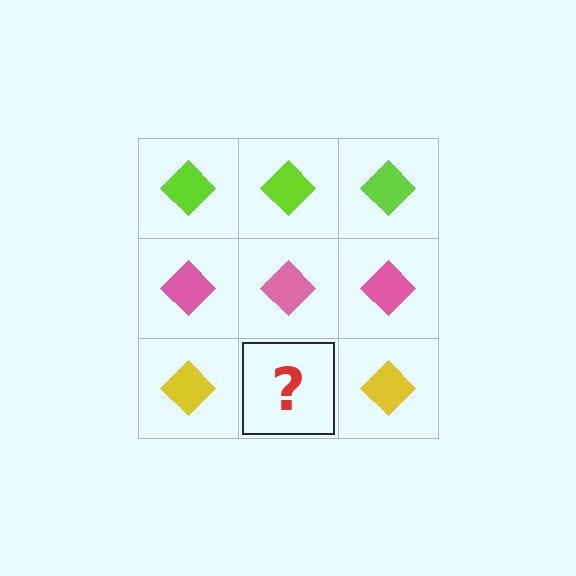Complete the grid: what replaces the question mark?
The question mark should be replaced with a yellow diamond.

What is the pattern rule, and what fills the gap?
The rule is that each row has a consistent color. The gap should be filled with a yellow diamond.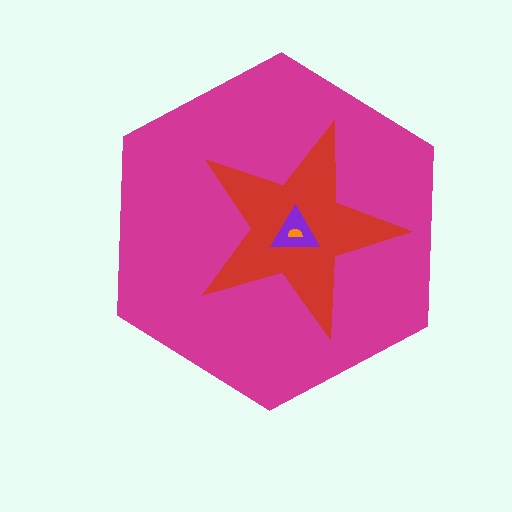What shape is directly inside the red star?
The purple triangle.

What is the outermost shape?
The magenta hexagon.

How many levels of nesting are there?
4.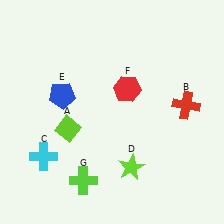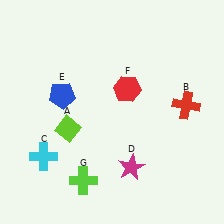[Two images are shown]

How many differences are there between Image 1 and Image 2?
There is 1 difference between the two images.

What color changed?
The star (D) changed from lime in Image 1 to magenta in Image 2.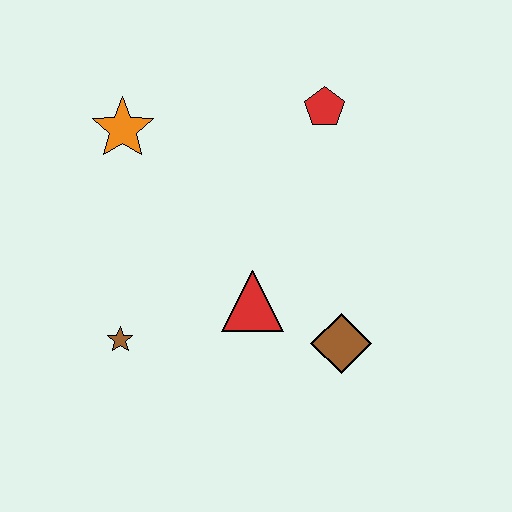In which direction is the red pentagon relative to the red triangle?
The red pentagon is above the red triangle.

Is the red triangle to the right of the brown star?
Yes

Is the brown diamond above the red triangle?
No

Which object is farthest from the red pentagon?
The brown star is farthest from the red pentagon.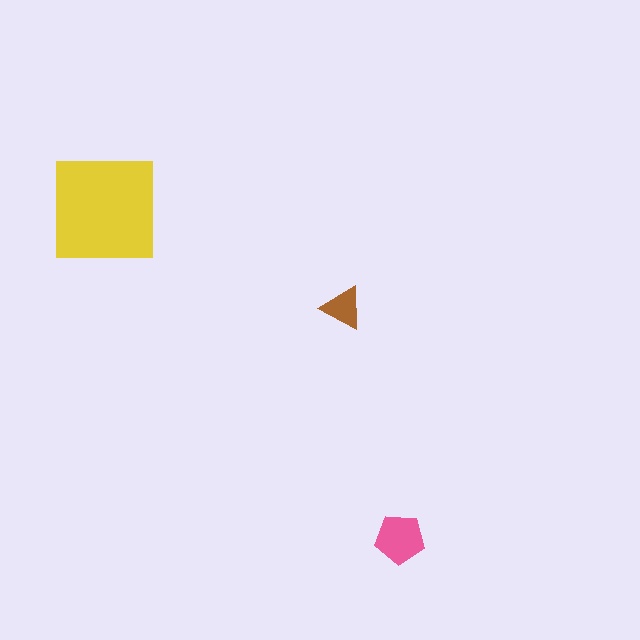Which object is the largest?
The yellow square.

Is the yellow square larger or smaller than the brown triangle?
Larger.